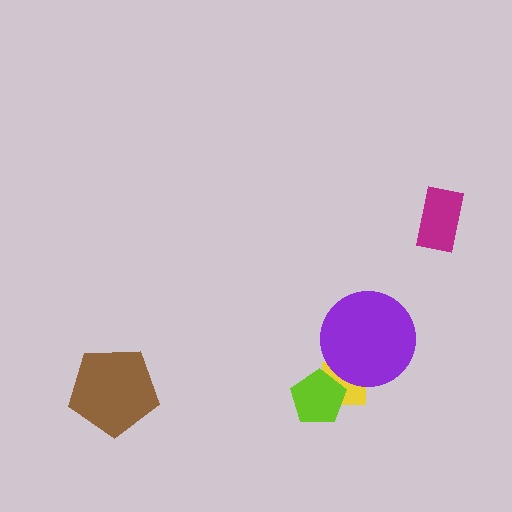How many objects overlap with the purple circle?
1 object overlaps with the purple circle.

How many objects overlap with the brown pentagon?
0 objects overlap with the brown pentagon.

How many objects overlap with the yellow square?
2 objects overlap with the yellow square.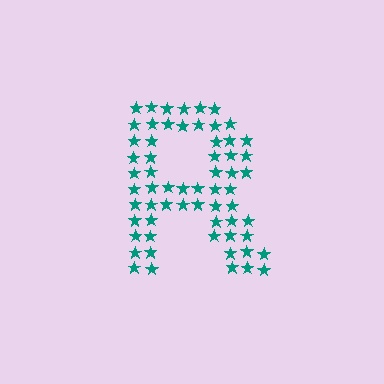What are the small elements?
The small elements are stars.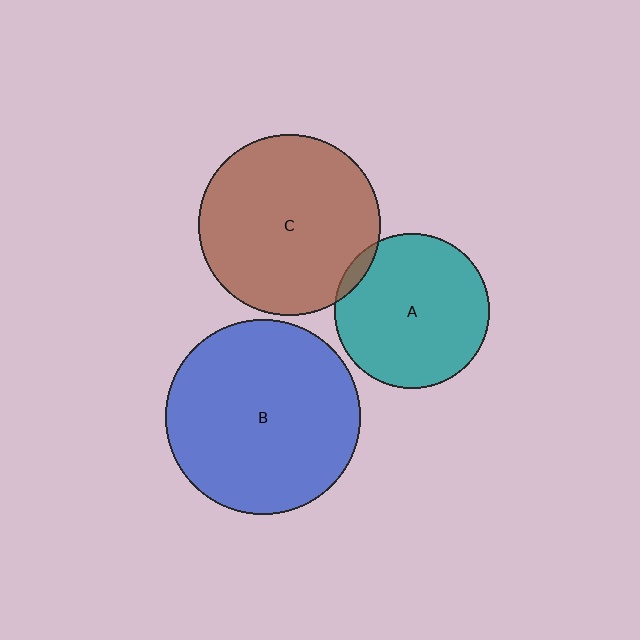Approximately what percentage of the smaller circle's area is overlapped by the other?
Approximately 5%.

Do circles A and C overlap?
Yes.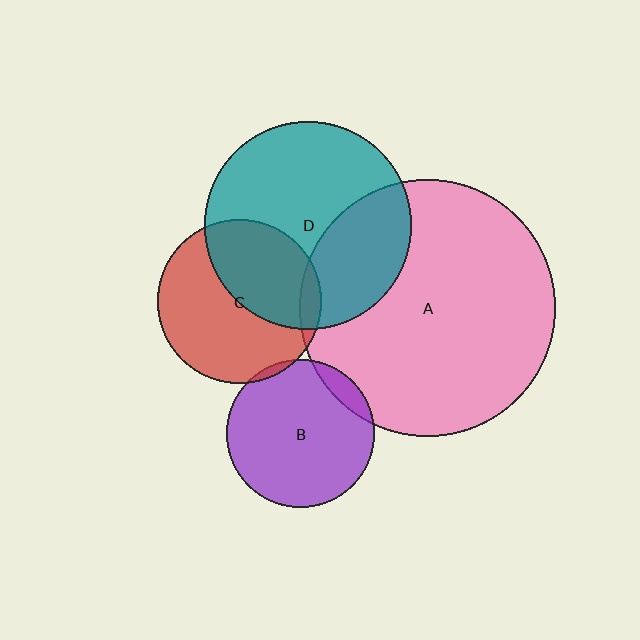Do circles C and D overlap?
Yes.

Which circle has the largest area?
Circle A (pink).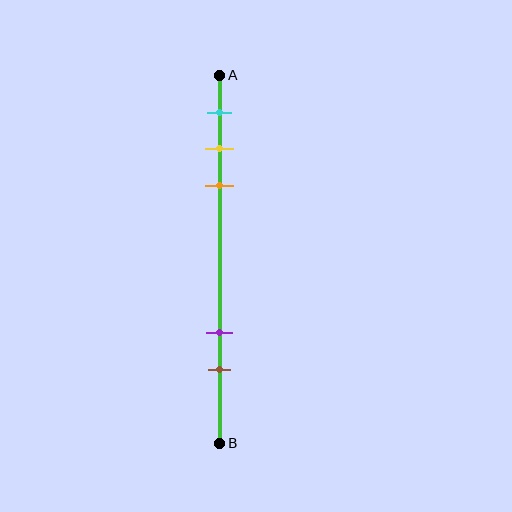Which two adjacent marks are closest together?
The yellow and orange marks are the closest adjacent pair.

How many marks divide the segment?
There are 5 marks dividing the segment.